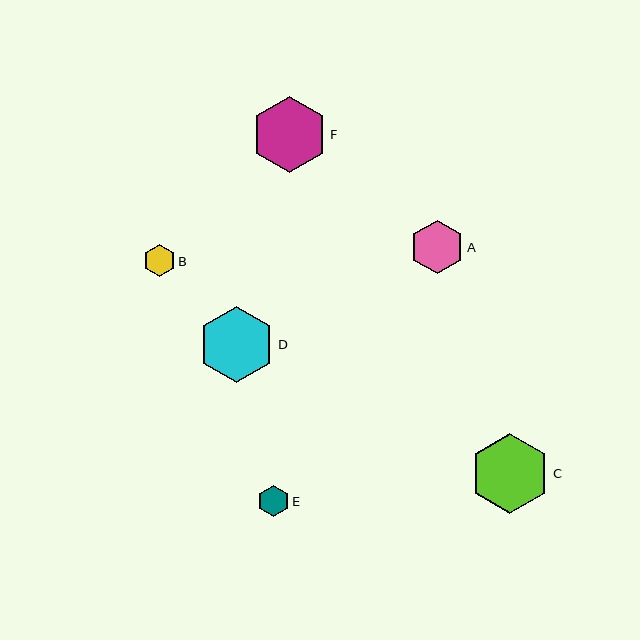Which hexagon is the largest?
Hexagon C is the largest with a size of approximately 80 pixels.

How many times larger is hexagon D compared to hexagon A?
Hexagon D is approximately 1.4 times the size of hexagon A.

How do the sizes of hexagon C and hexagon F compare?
Hexagon C and hexagon F are approximately the same size.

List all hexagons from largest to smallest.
From largest to smallest: C, F, D, A, B, E.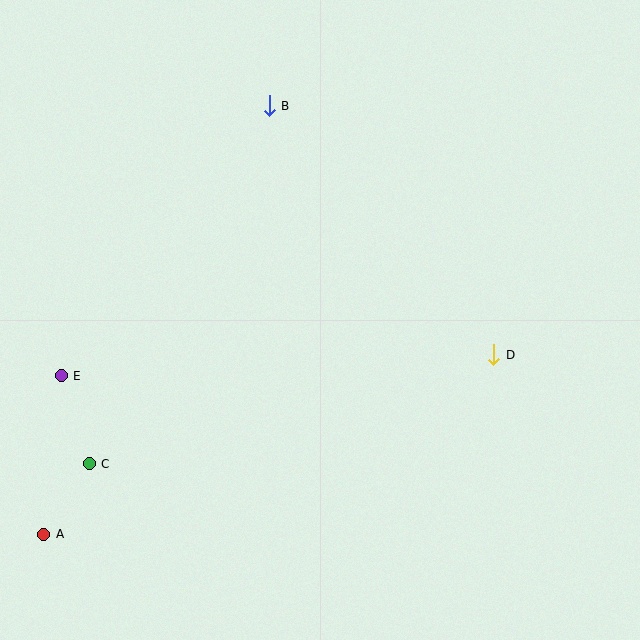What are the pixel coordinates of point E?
Point E is at (61, 376).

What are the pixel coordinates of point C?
Point C is at (89, 464).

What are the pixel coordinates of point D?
Point D is at (494, 355).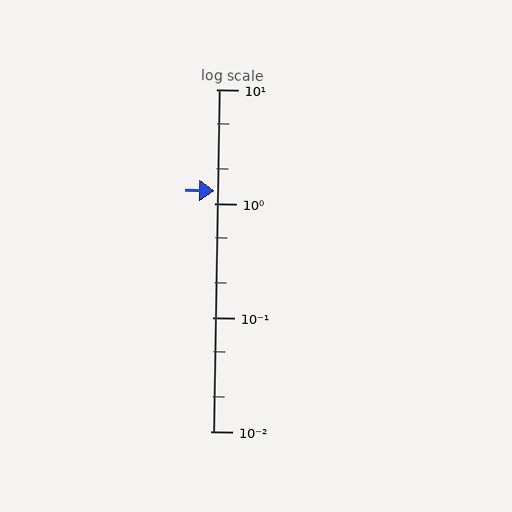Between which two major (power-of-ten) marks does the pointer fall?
The pointer is between 1 and 10.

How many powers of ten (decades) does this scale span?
The scale spans 3 decades, from 0.01 to 10.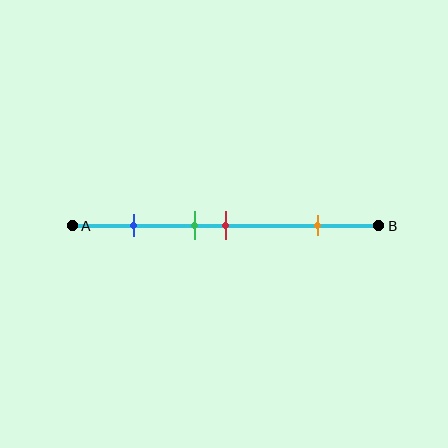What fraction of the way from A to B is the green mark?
The green mark is approximately 40% (0.4) of the way from A to B.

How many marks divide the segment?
There are 4 marks dividing the segment.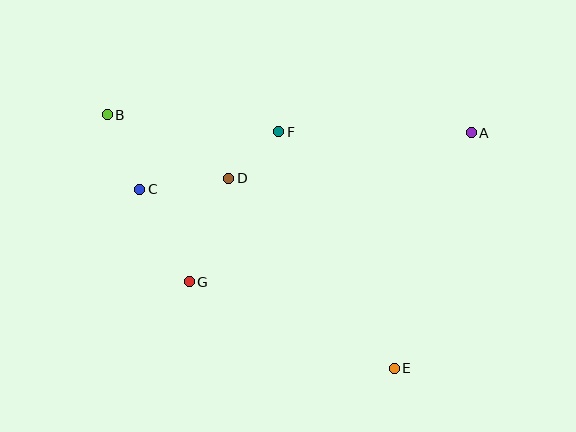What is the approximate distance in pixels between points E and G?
The distance between E and G is approximately 222 pixels.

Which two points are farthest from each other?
Points B and E are farthest from each other.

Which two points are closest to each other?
Points D and F are closest to each other.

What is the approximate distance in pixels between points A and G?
The distance between A and G is approximately 319 pixels.